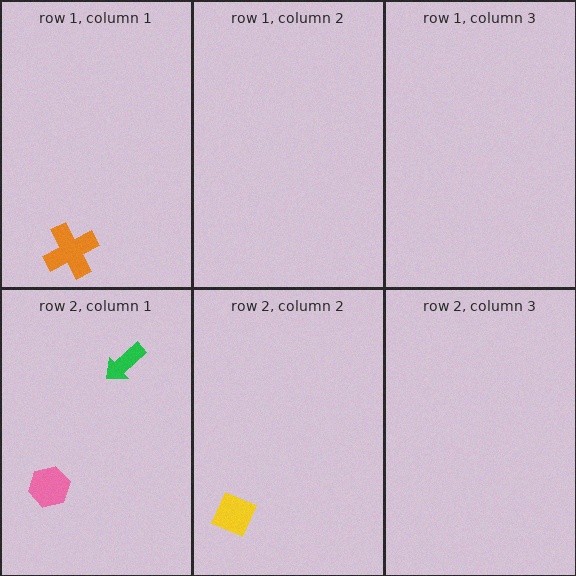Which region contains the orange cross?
The row 1, column 1 region.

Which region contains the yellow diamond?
The row 2, column 2 region.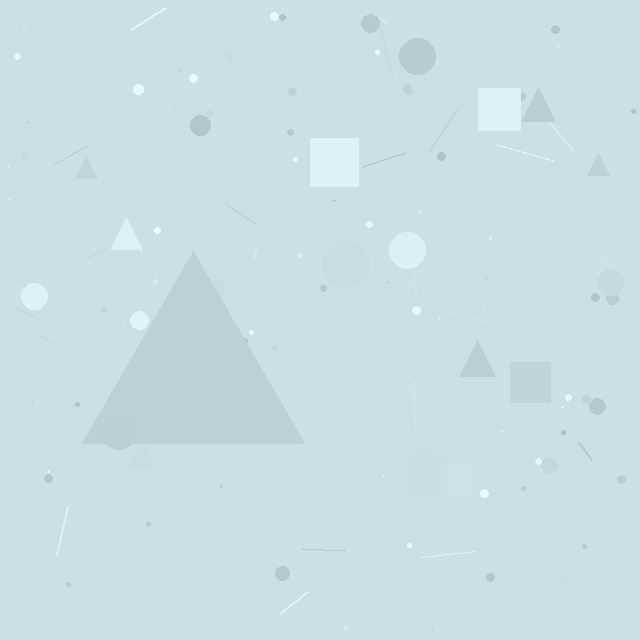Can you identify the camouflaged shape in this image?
The camouflaged shape is a triangle.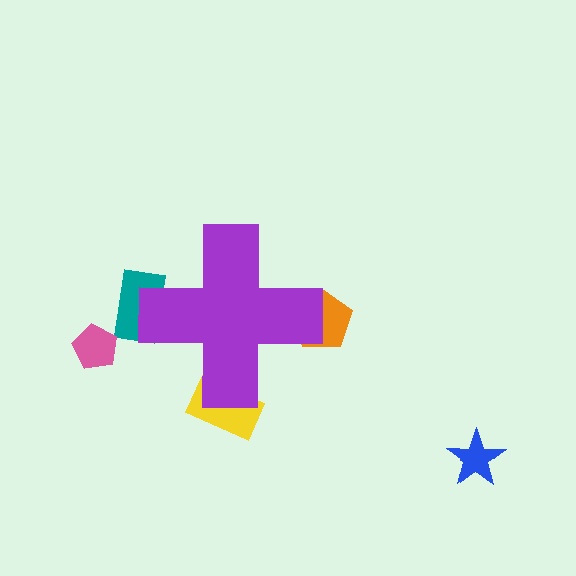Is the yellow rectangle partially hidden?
Yes, the yellow rectangle is partially hidden behind the purple cross.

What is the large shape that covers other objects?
A purple cross.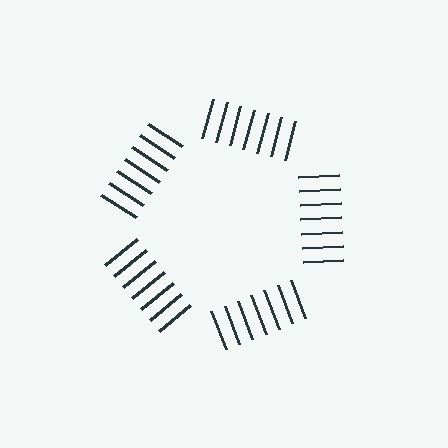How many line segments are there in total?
35 — 7 along each of the 5 edges.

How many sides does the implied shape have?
5 sides — the line-ends trace a pentagon.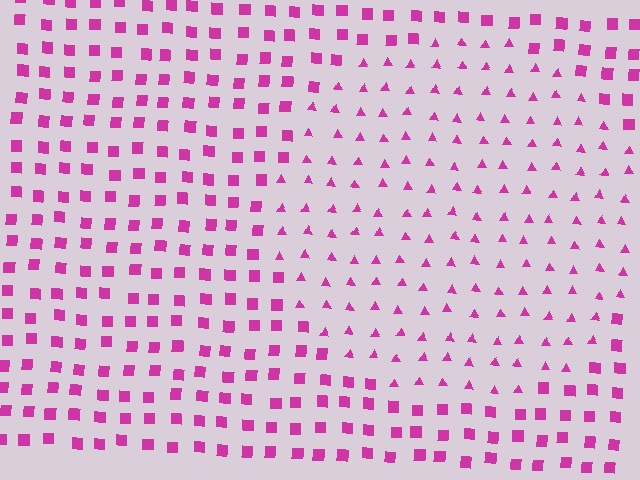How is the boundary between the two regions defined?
The boundary is defined by a change in element shape: triangles inside vs. squares outside. All elements share the same color and spacing.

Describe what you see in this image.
The image is filled with small magenta elements arranged in a uniform grid. A circle-shaped region contains triangles, while the surrounding area contains squares. The boundary is defined purely by the change in element shape.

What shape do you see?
I see a circle.